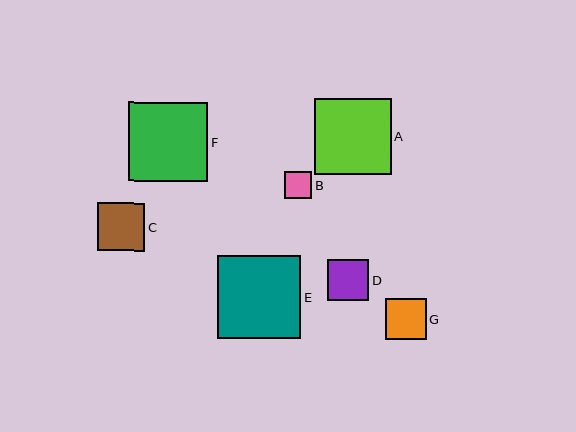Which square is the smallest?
Square B is the smallest with a size of approximately 27 pixels.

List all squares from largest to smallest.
From largest to smallest: E, F, A, C, D, G, B.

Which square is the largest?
Square E is the largest with a size of approximately 83 pixels.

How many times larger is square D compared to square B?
Square D is approximately 1.5 times the size of square B.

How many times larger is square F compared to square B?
Square F is approximately 2.9 times the size of square B.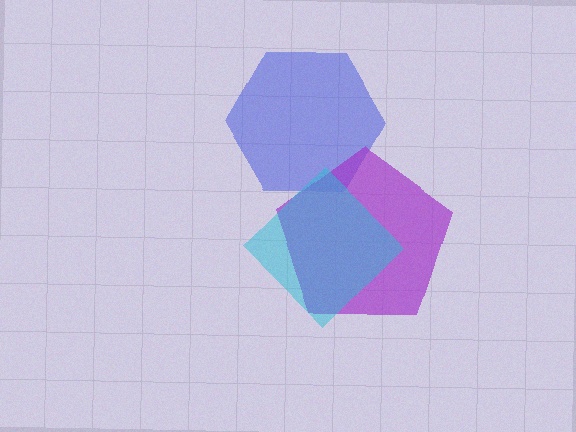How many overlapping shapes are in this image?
There are 3 overlapping shapes in the image.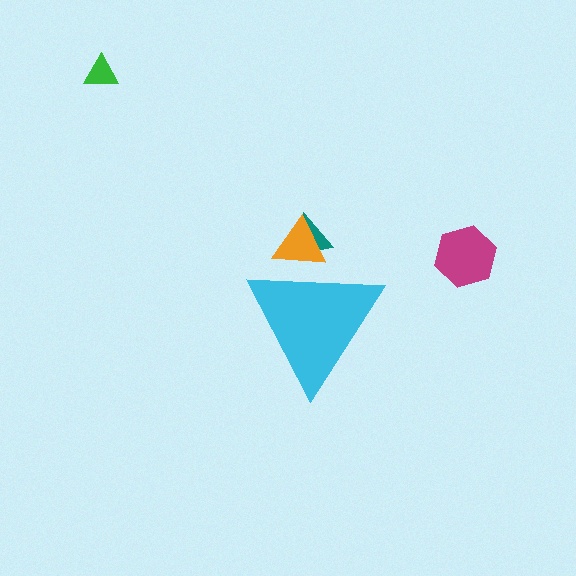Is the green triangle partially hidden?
No, the green triangle is fully visible.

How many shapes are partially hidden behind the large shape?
2 shapes are partially hidden.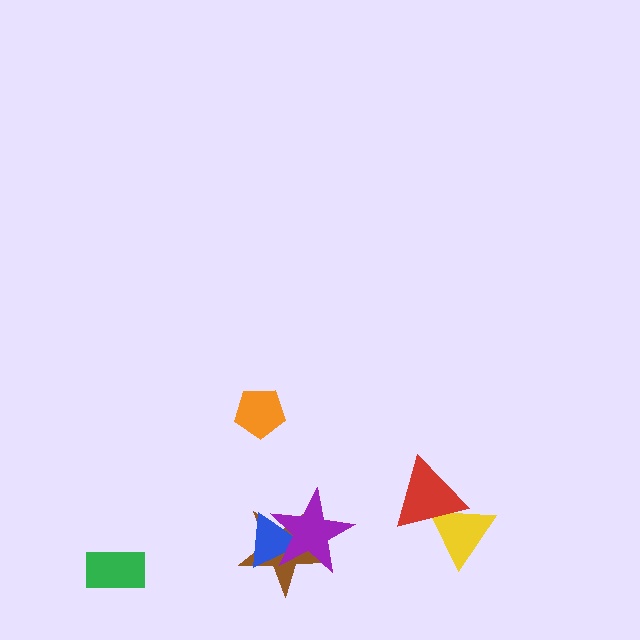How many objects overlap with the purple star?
2 objects overlap with the purple star.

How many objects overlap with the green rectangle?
0 objects overlap with the green rectangle.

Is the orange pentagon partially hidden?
No, no other shape covers it.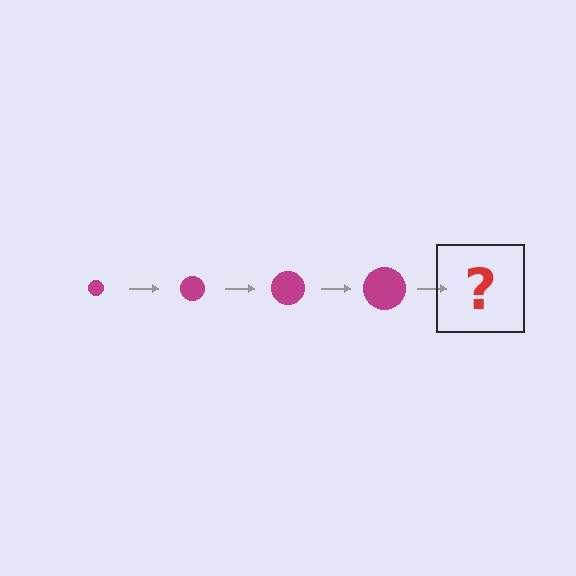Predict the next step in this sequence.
The next step is a magenta circle, larger than the previous one.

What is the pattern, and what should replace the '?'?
The pattern is that the circle gets progressively larger each step. The '?' should be a magenta circle, larger than the previous one.